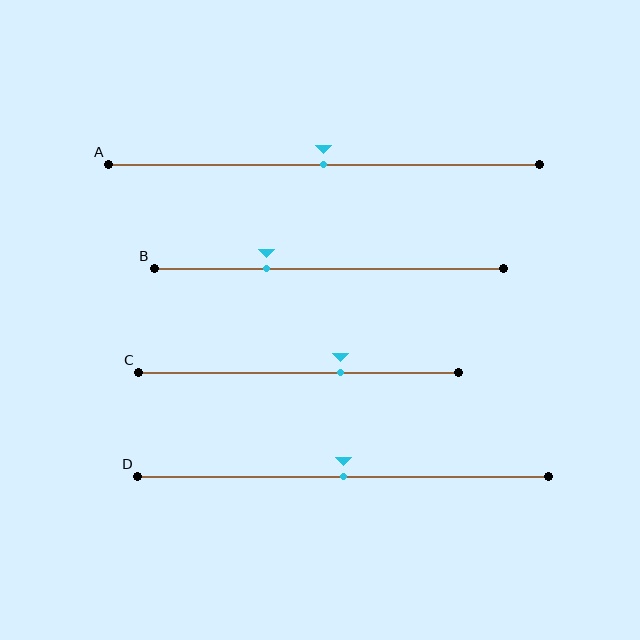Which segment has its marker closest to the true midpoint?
Segment A has its marker closest to the true midpoint.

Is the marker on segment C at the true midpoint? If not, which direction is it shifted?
No, the marker on segment C is shifted to the right by about 13% of the segment length.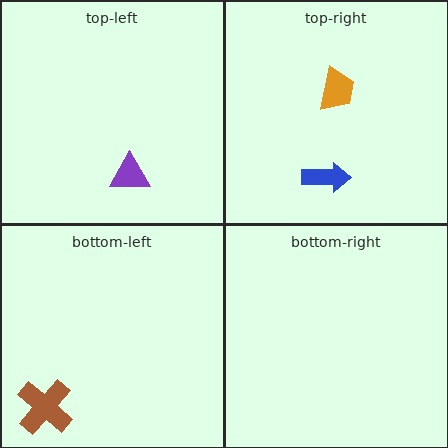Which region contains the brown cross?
The bottom-left region.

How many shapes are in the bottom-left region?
1.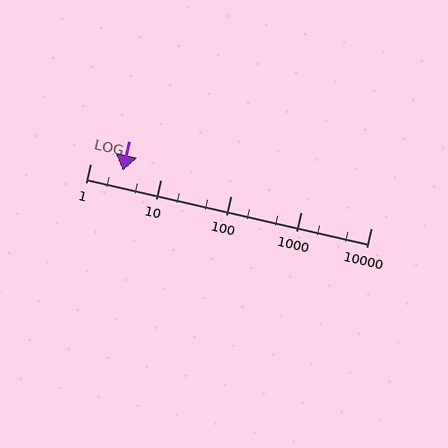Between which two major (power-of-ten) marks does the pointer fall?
The pointer is between 1 and 10.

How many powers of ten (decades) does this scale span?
The scale spans 4 decades, from 1 to 10000.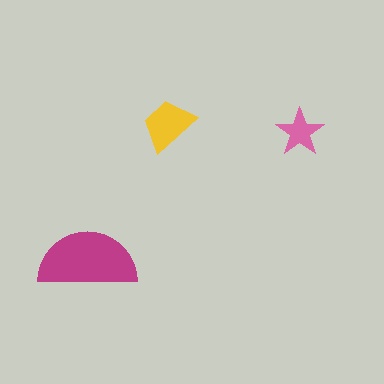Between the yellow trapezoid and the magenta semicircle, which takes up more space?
The magenta semicircle.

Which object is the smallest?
The pink star.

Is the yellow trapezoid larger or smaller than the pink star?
Larger.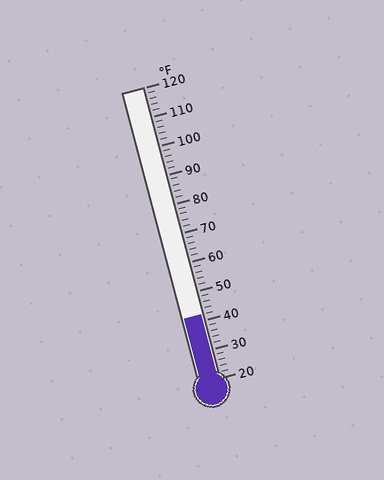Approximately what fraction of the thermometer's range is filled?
The thermometer is filled to approximately 20% of its range.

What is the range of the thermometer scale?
The thermometer scale ranges from 20°F to 120°F.